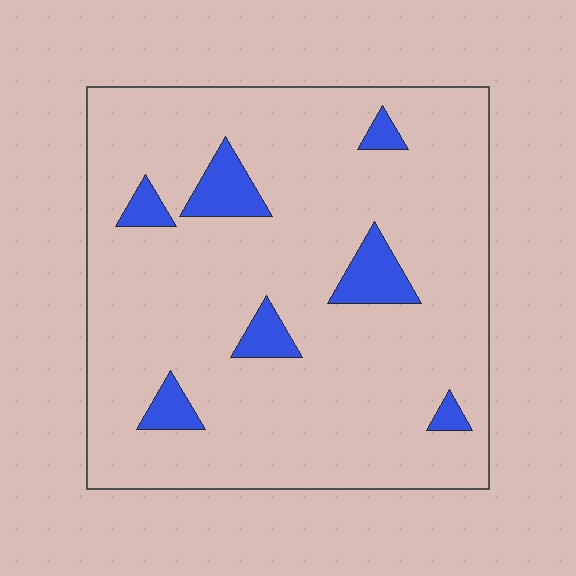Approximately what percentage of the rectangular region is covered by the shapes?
Approximately 10%.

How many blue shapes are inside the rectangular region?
7.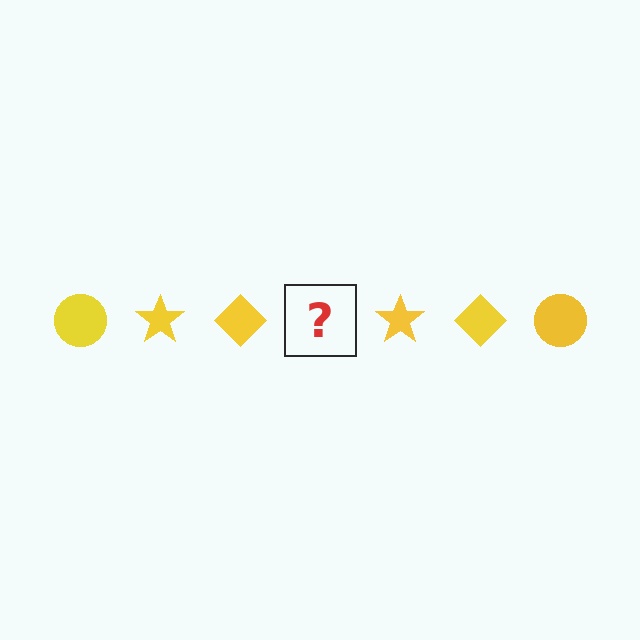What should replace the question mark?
The question mark should be replaced with a yellow circle.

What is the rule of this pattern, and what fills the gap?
The rule is that the pattern cycles through circle, star, diamond shapes in yellow. The gap should be filled with a yellow circle.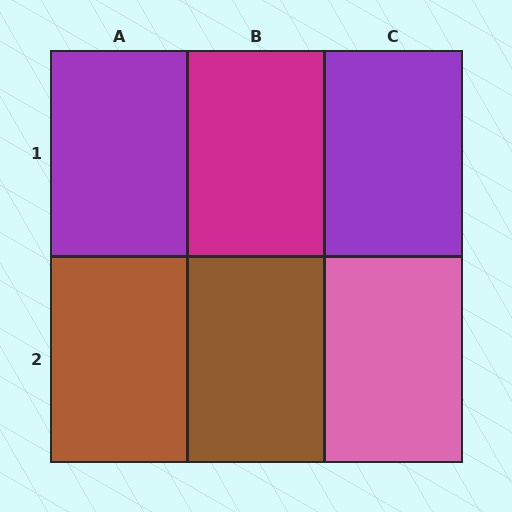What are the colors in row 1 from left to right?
Purple, magenta, purple.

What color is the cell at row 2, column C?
Pink.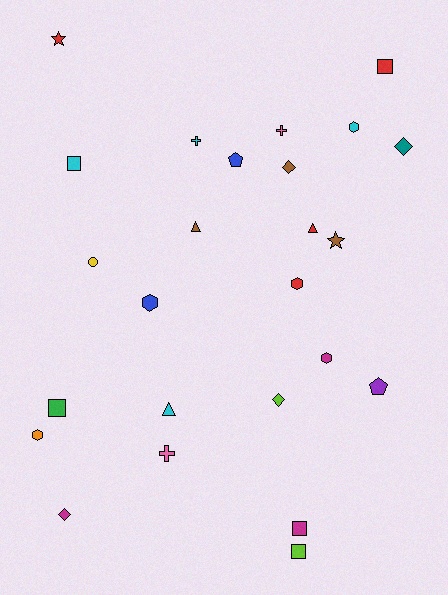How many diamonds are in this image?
There are 4 diamonds.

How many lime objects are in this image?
There are 2 lime objects.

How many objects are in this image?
There are 25 objects.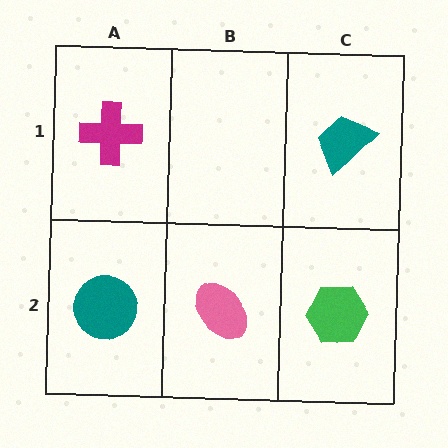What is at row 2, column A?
A teal circle.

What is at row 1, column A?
A magenta cross.